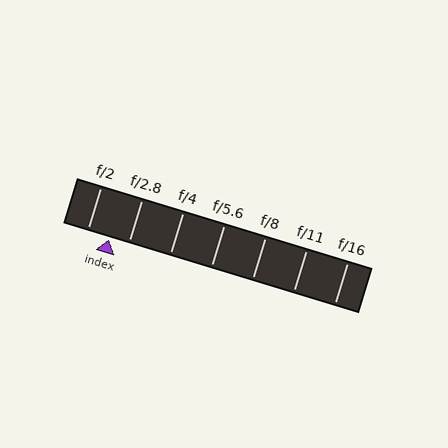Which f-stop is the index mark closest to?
The index mark is closest to f/2.8.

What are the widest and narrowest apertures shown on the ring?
The widest aperture shown is f/2 and the narrowest is f/16.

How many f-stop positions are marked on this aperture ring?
There are 7 f-stop positions marked.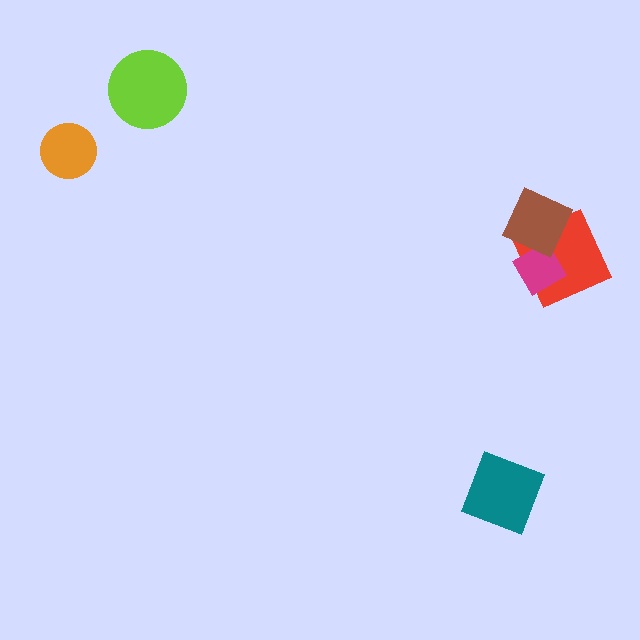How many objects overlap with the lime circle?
0 objects overlap with the lime circle.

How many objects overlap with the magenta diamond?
2 objects overlap with the magenta diamond.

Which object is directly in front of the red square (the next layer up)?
The magenta diamond is directly in front of the red square.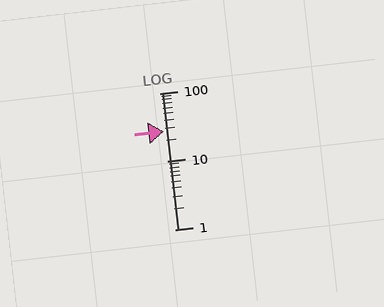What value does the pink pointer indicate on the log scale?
The pointer indicates approximately 27.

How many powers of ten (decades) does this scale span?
The scale spans 2 decades, from 1 to 100.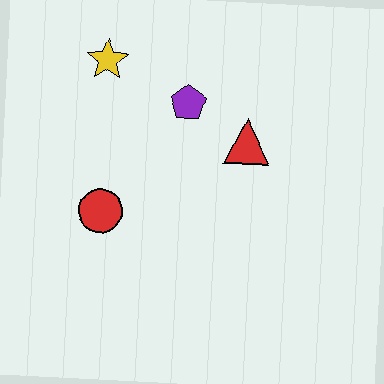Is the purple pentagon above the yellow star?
No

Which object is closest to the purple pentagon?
The red triangle is closest to the purple pentagon.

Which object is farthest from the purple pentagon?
The red circle is farthest from the purple pentagon.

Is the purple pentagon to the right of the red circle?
Yes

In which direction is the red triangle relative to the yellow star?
The red triangle is to the right of the yellow star.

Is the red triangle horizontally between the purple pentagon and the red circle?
No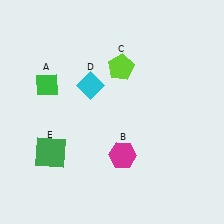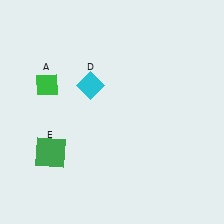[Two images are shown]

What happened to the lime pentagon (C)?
The lime pentagon (C) was removed in Image 2. It was in the top-right area of Image 1.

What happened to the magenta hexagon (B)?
The magenta hexagon (B) was removed in Image 2. It was in the bottom-right area of Image 1.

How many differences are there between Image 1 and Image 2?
There are 2 differences between the two images.